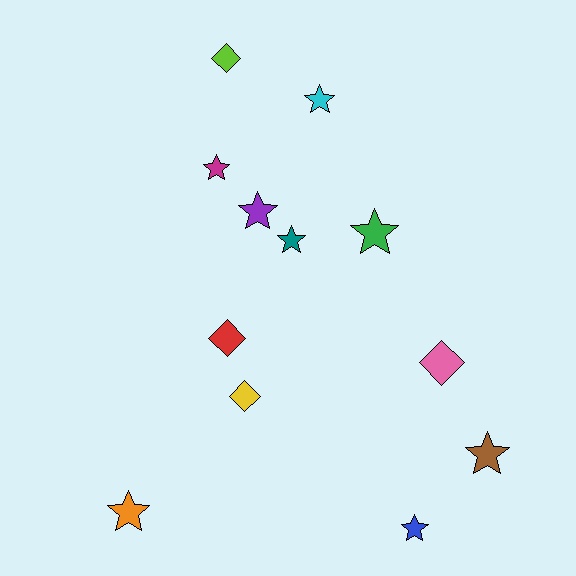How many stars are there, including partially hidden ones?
There are 8 stars.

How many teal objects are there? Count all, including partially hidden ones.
There is 1 teal object.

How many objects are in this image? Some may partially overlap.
There are 12 objects.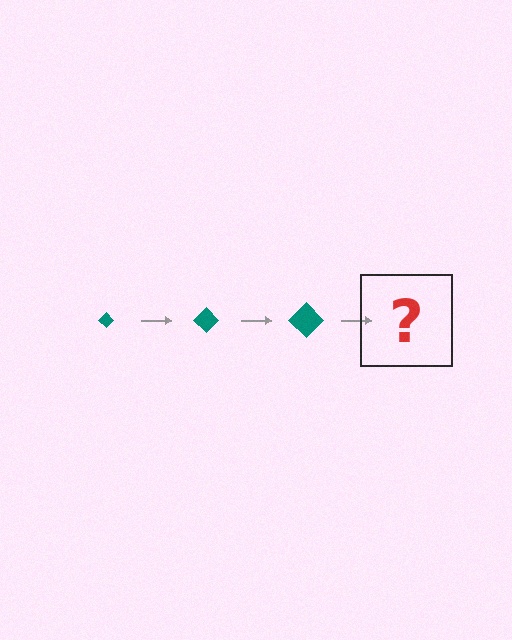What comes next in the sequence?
The next element should be a teal diamond, larger than the previous one.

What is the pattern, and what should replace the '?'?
The pattern is that the diamond gets progressively larger each step. The '?' should be a teal diamond, larger than the previous one.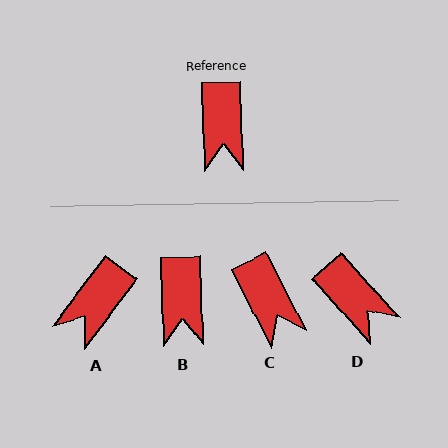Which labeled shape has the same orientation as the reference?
B.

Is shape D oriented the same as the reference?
No, it is off by about 40 degrees.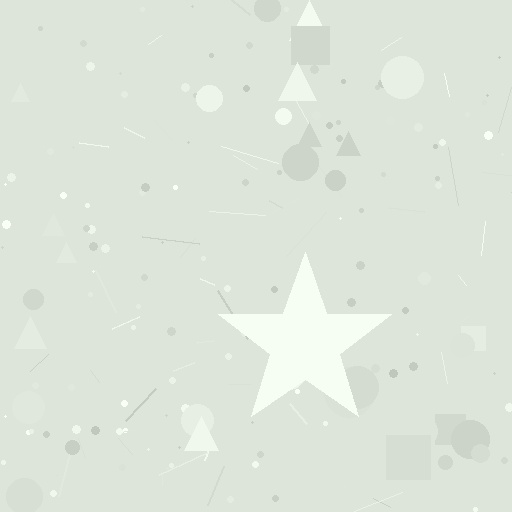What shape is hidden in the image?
A star is hidden in the image.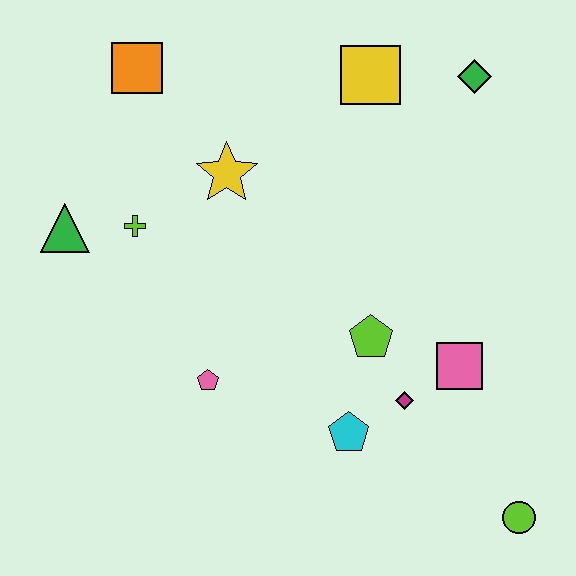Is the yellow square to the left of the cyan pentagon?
No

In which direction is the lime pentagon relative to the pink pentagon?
The lime pentagon is to the right of the pink pentagon.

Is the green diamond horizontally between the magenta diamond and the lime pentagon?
No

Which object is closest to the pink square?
The magenta diamond is closest to the pink square.